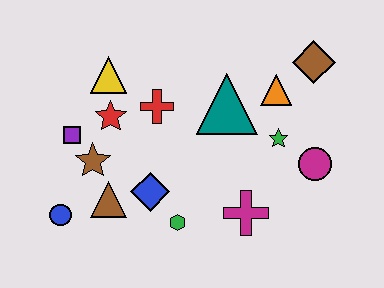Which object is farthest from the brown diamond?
The blue circle is farthest from the brown diamond.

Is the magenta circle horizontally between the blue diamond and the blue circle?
No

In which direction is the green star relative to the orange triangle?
The green star is below the orange triangle.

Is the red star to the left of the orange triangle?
Yes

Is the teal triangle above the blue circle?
Yes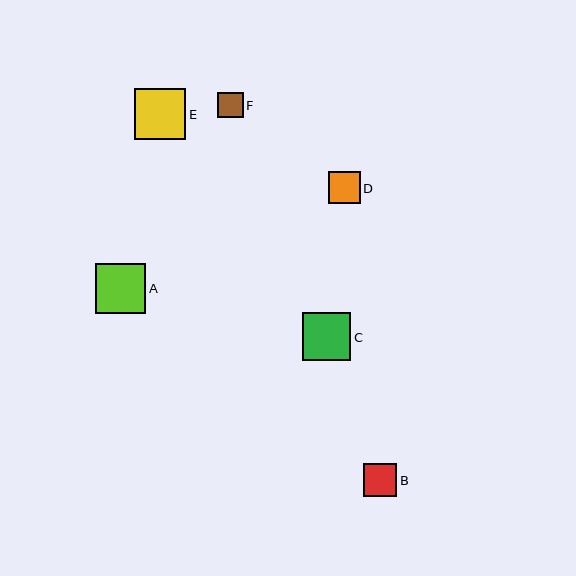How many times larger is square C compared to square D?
Square C is approximately 1.5 times the size of square D.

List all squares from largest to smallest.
From largest to smallest: E, A, C, B, D, F.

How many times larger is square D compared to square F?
Square D is approximately 1.2 times the size of square F.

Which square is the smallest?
Square F is the smallest with a size of approximately 25 pixels.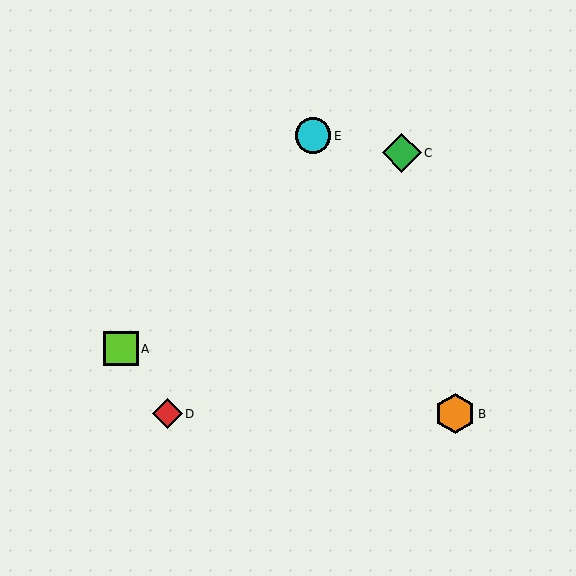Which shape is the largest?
The orange hexagon (labeled B) is the largest.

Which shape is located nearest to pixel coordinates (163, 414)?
The red diamond (labeled D) at (167, 414) is nearest to that location.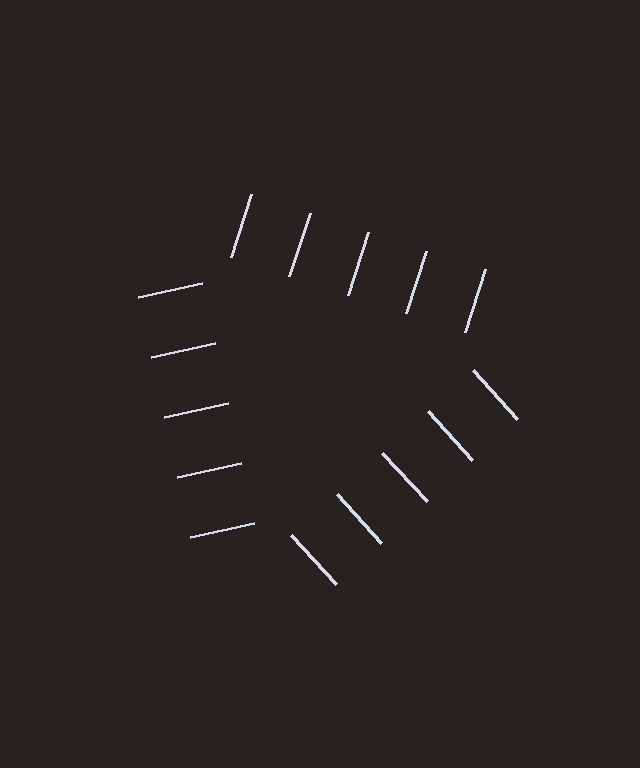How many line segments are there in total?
15 — 5 along each of the 3 edges.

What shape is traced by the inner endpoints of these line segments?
An illusory triangle — the line segments terminate on its edges but no continuous stroke is drawn.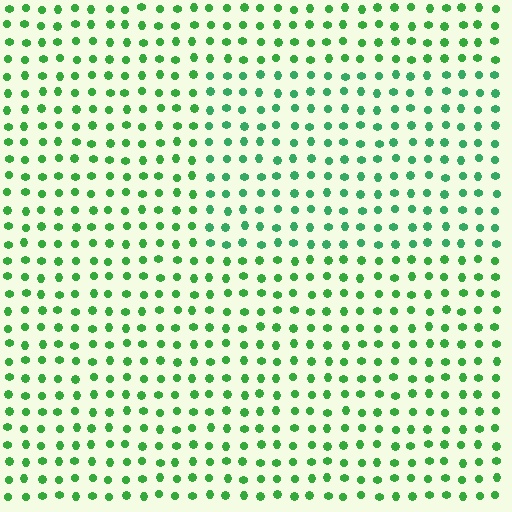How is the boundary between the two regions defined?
The boundary is defined purely by a slight shift in hue (about 20 degrees). Spacing, size, and orientation are identical on both sides.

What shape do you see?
I see a rectangle.